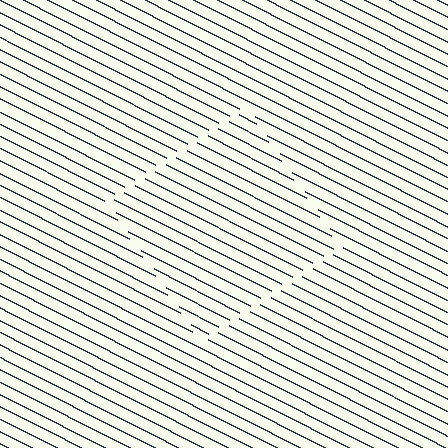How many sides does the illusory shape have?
4 sides — the line-ends trace a square.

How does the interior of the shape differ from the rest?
The interior of the shape contains the same grating, shifted by half a period — the contour is defined by the phase discontinuity where line-ends from the inner and outer gratings abut.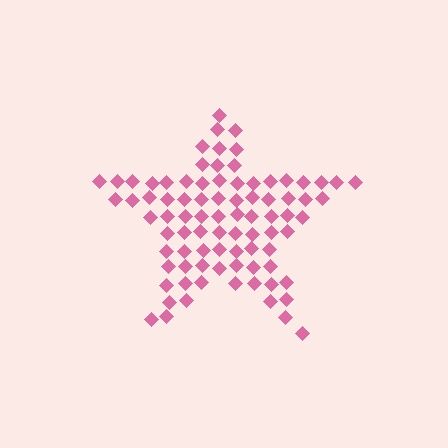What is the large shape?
The large shape is a star.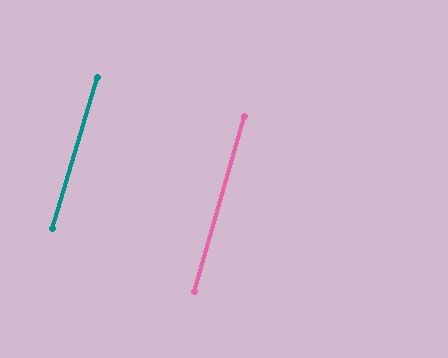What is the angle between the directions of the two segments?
Approximately 1 degree.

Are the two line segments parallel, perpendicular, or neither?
Parallel — their directions differ by only 0.7°.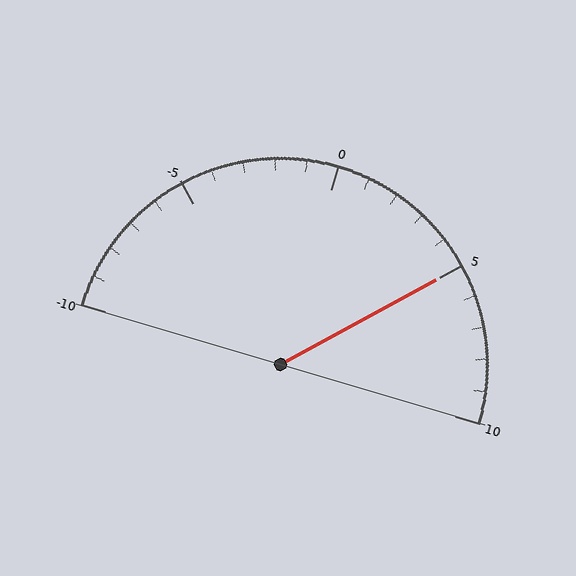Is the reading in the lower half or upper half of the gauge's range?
The reading is in the upper half of the range (-10 to 10).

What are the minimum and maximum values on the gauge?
The gauge ranges from -10 to 10.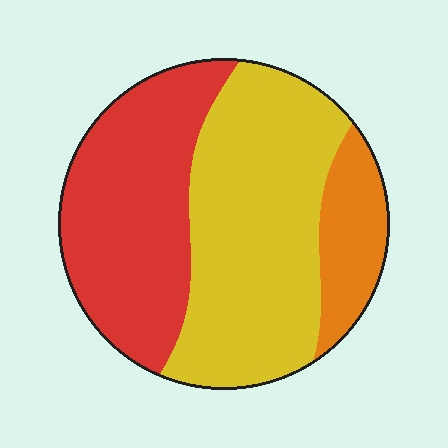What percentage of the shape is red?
Red takes up about three eighths (3/8) of the shape.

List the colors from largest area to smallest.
From largest to smallest: yellow, red, orange.